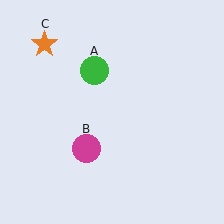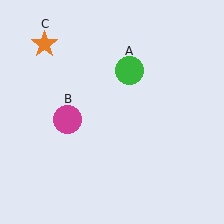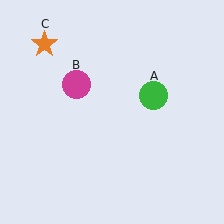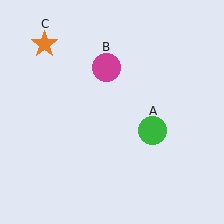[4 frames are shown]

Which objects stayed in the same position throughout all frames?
Orange star (object C) remained stationary.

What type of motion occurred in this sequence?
The green circle (object A), magenta circle (object B) rotated clockwise around the center of the scene.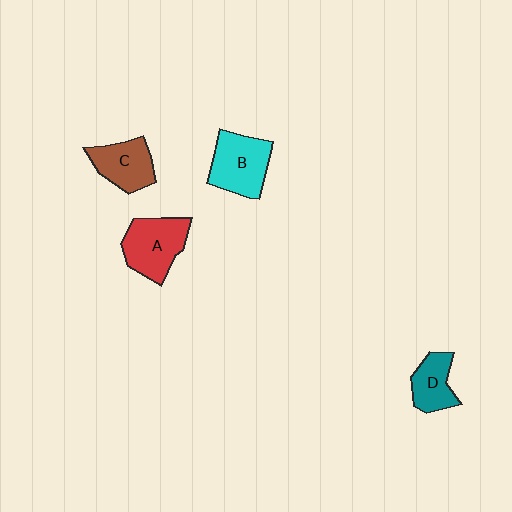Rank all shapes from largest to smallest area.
From largest to smallest: A (red), B (cyan), C (brown), D (teal).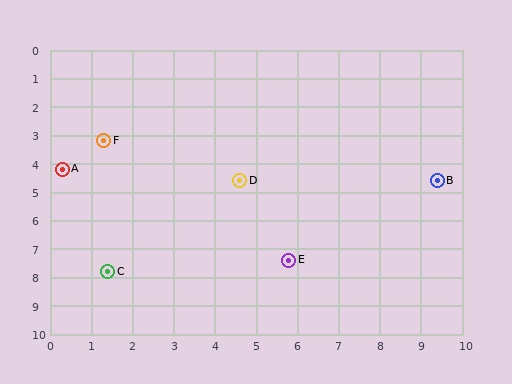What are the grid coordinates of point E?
Point E is at approximately (5.8, 7.4).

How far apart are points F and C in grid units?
Points F and C are about 4.6 grid units apart.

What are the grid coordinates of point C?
Point C is at approximately (1.4, 7.8).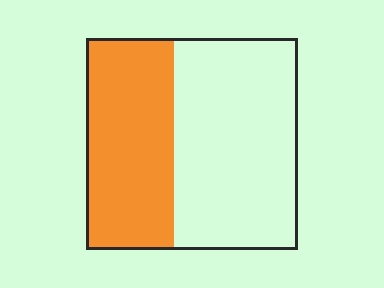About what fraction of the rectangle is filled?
About two fifths (2/5).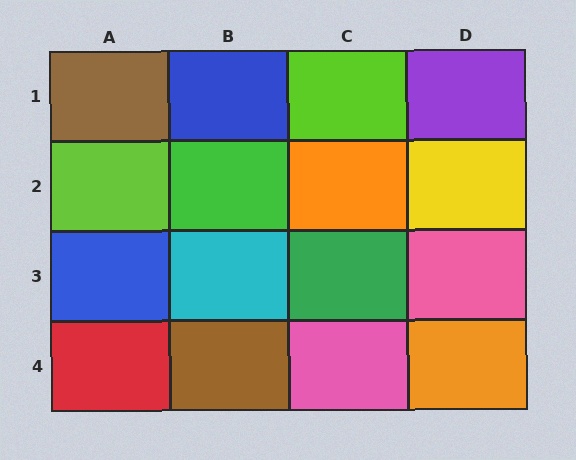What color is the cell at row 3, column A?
Blue.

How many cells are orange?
2 cells are orange.